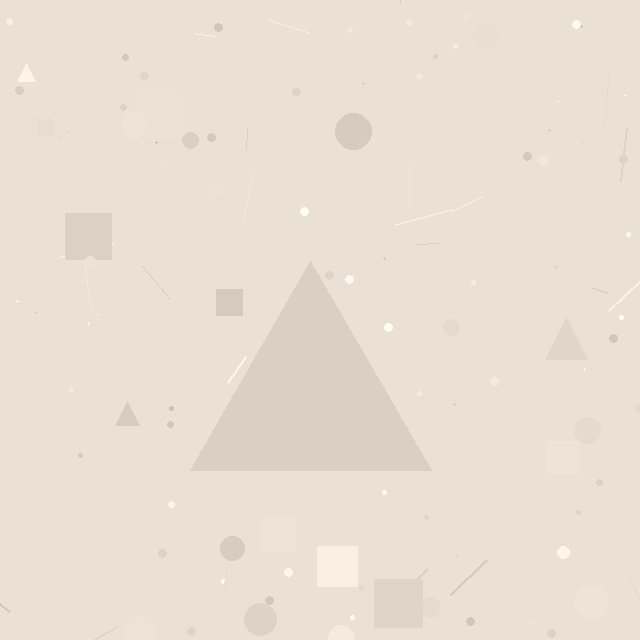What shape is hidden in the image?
A triangle is hidden in the image.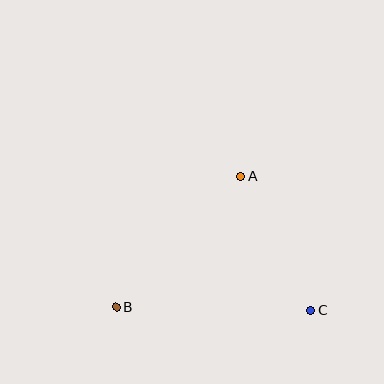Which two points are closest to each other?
Points A and C are closest to each other.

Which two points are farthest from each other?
Points B and C are farthest from each other.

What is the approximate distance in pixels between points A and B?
The distance between A and B is approximately 180 pixels.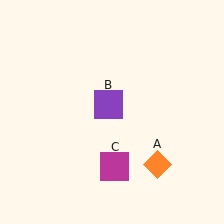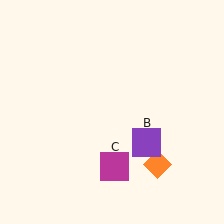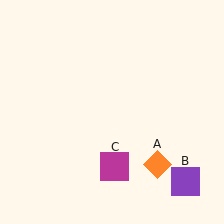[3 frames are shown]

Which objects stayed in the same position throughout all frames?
Orange diamond (object A) and magenta square (object C) remained stationary.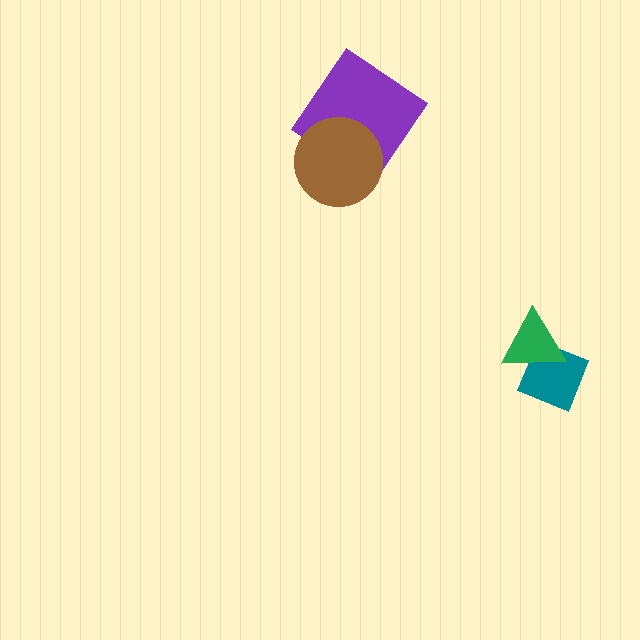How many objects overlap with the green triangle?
1 object overlaps with the green triangle.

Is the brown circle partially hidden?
No, no other shape covers it.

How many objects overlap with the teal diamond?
1 object overlaps with the teal diamond.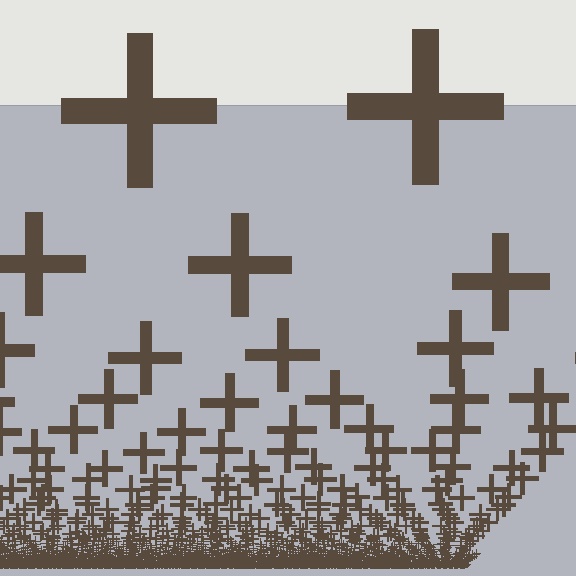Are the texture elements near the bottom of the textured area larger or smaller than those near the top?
Smaller. The gradient is inverted — elements near the bottom are smaller and denser.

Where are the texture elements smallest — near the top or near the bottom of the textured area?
Near the bottom.